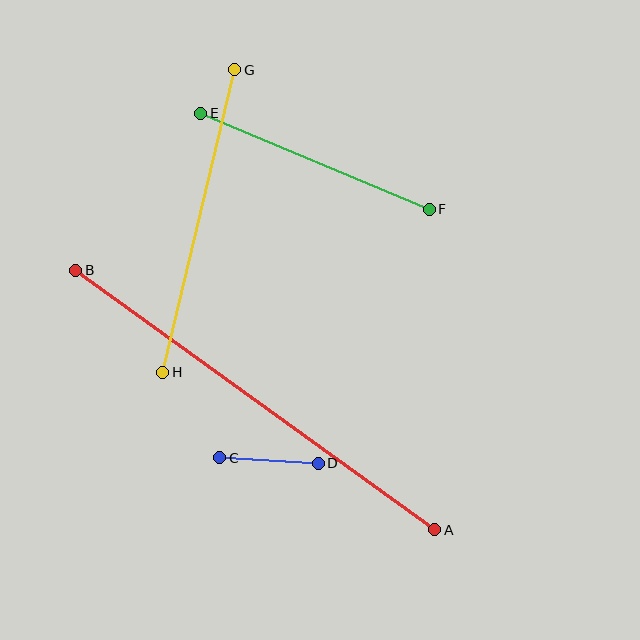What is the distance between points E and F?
The distance is approximately 248 pixels.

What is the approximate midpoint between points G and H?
The midpoint is at approximately (199, 221) pixels.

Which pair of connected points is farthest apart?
Points A and B are farthest apart.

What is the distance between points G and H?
The distance is approximately 311 pixels.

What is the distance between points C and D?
The distance is approximately 99 pixels.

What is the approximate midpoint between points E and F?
The midpoint is at approximately (315, 161) pixels.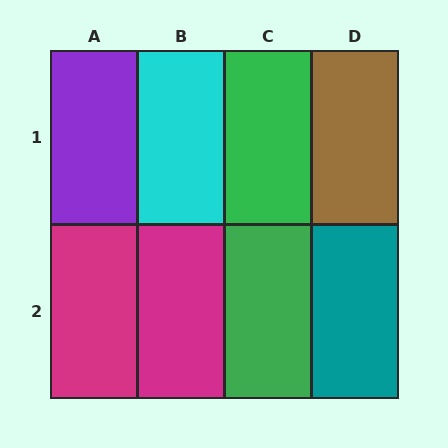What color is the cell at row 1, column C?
Green.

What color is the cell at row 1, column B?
Cyan.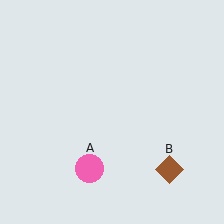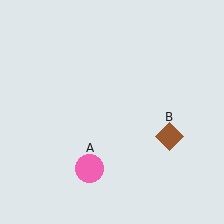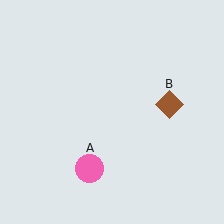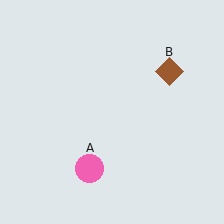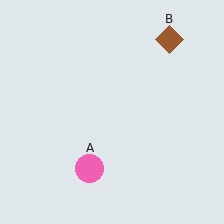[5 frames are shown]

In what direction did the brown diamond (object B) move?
The brown diamond (object B) moved up.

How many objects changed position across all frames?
1 object changed position: brown diamond (object B).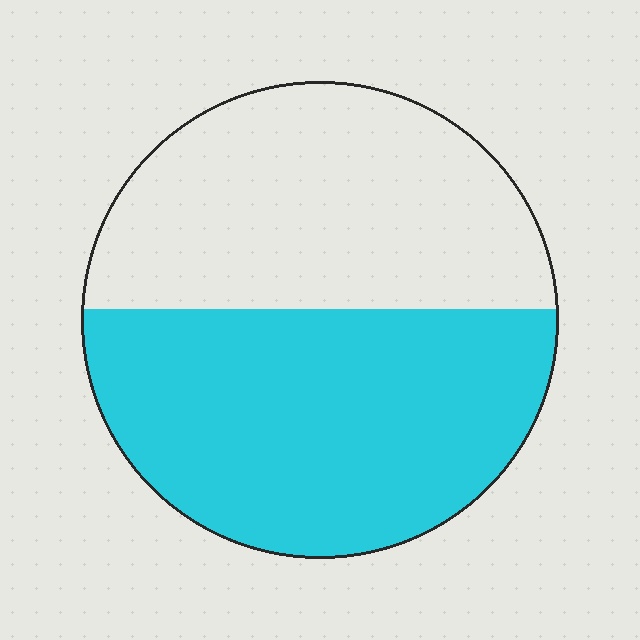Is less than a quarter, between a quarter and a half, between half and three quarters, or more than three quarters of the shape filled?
Between half and three quarters.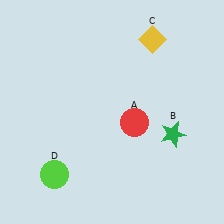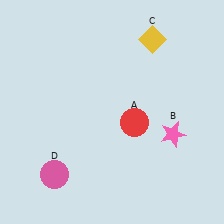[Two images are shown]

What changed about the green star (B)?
In Image 1, B is green. In Image 2, it changed to pink.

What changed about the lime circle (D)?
In Image 1, D is lime. In Image 2, it changed to pink.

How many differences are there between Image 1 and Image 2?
There are 2 differences between the two images.